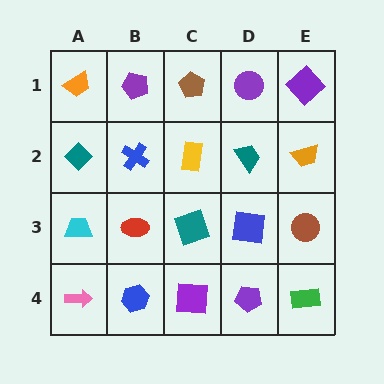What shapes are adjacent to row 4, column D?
A blue square (row 3, column D), a purple square (row 4, column C), a green rectangle (row 4, column E).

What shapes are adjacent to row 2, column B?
A purple pentagon (row 1, column B), a red ellipse (row 3, column B), a teal diamond (row 2, column A), a yellow rectangle (row 2, column C).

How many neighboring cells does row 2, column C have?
4.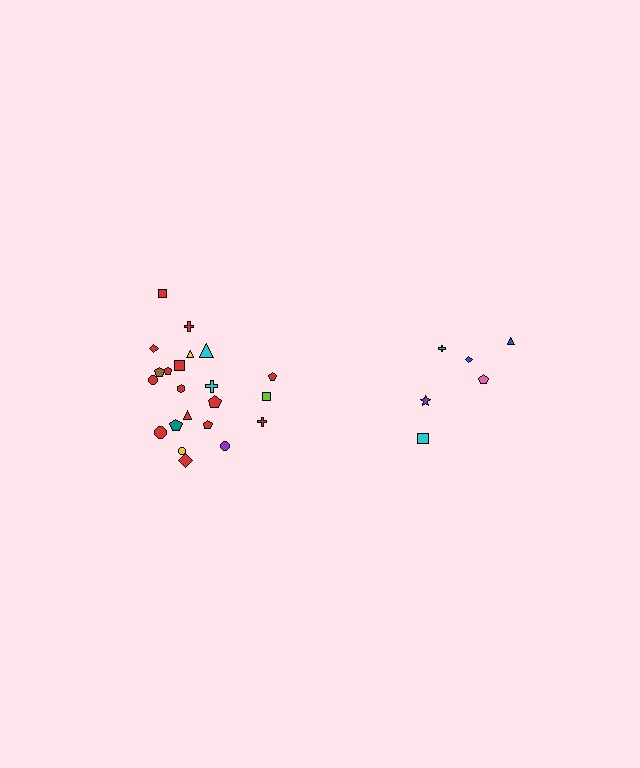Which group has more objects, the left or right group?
The left group.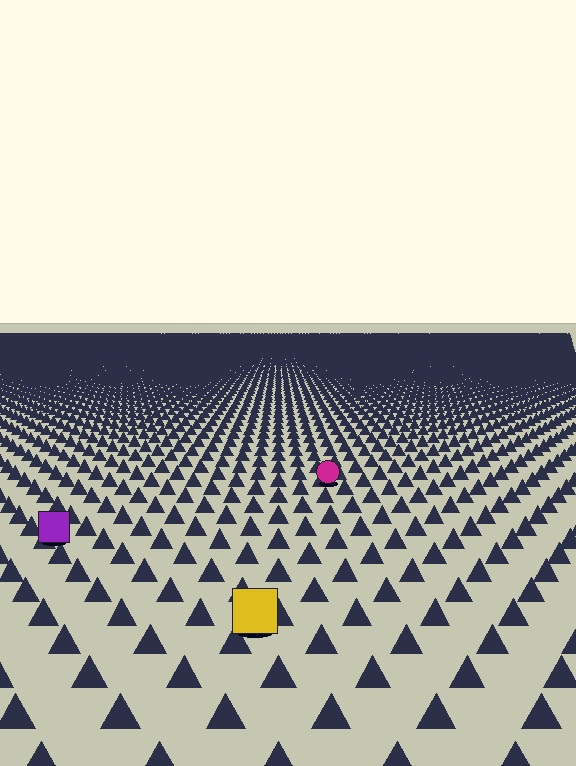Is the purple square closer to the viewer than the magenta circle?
Yes. The purple square is closer — you can tell from the texture gradient: the ground texture is coarser near it.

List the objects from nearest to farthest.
From nearest to farthest: the yellow square, the purple square, the magenta circle.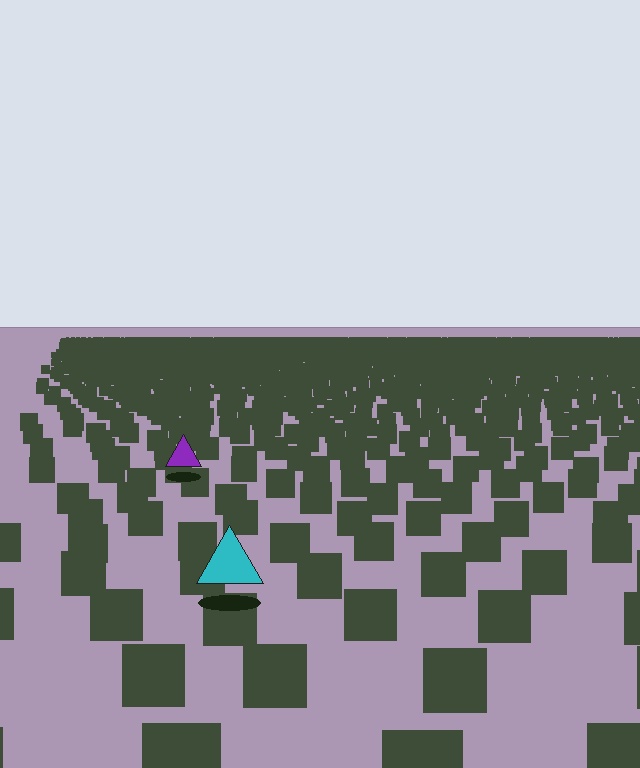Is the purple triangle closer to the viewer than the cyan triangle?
No. The cyan triangle is closer — you can tell from the texture gradient: the ground texture is coarser near it.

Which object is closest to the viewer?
The cyan triangle is closest. The texture marks near it are larger and more spread out.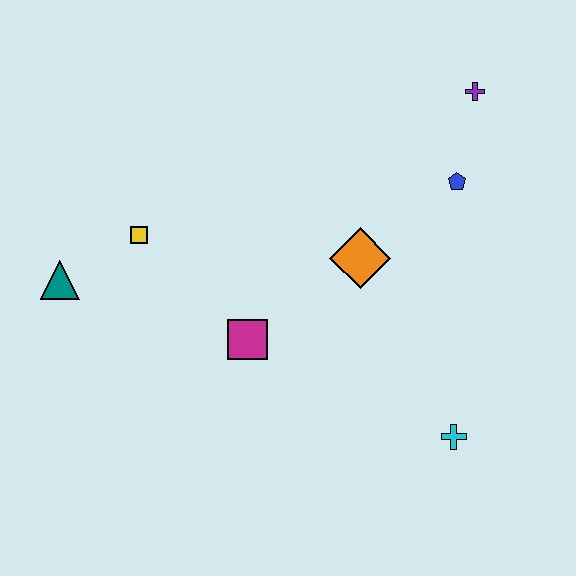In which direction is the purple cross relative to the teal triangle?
The purple cross is to the right of the teal triangle.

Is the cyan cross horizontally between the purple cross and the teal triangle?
Yes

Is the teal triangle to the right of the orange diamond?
No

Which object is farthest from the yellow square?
The cyan cross is farthest from the yellow square.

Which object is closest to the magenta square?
The orange diamond is closest to the magenta square.